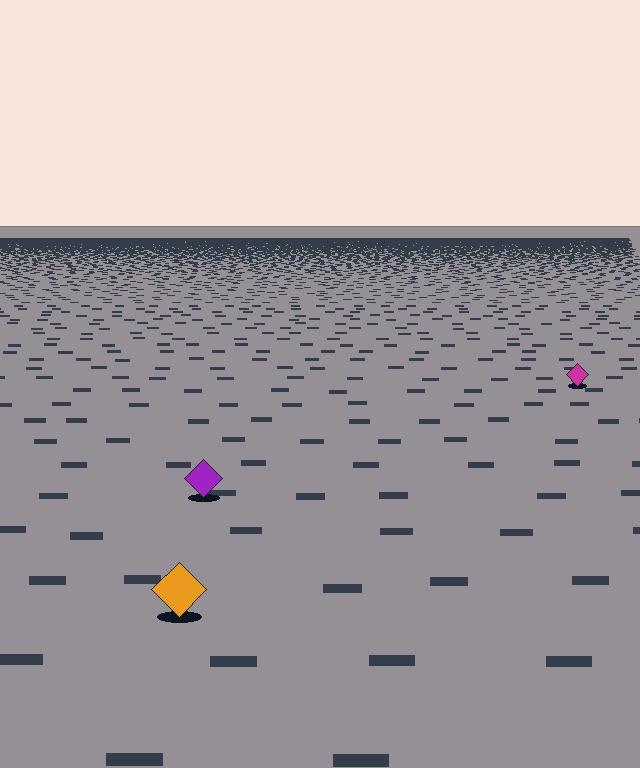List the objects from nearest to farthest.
From nearest to farthest: the orange diamond, the purple diamond, the magenta diamond.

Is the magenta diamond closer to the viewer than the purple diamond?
No. The purple diamond is closer — you can tell from the texture gradient: the ground texture is coarser near it.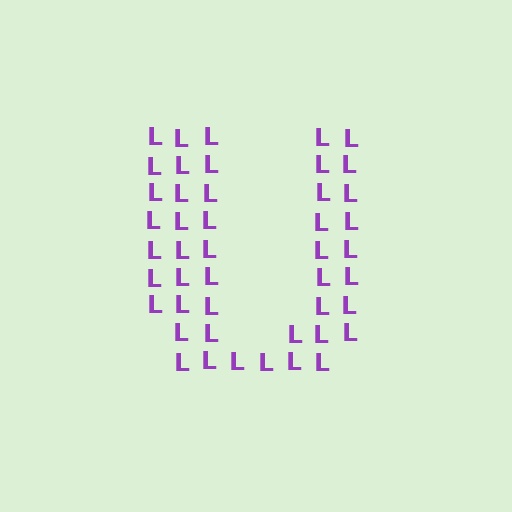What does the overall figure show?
The overall figure shows the letter U.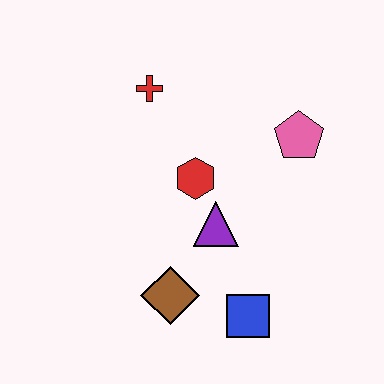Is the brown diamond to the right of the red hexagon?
No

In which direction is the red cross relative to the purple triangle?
The red cross is above the purple triangle.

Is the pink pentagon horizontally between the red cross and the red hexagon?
No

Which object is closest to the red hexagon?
The purple triangle is closest to the red hexagon.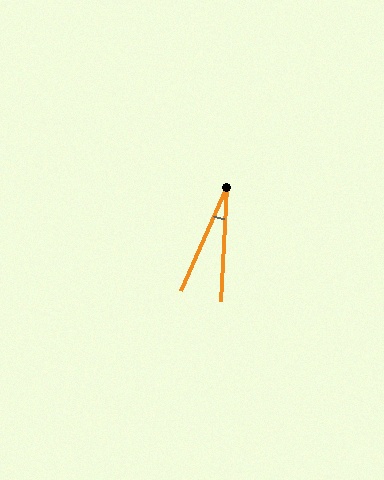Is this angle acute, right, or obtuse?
It is acute.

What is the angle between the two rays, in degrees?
Approximately 21 degrees.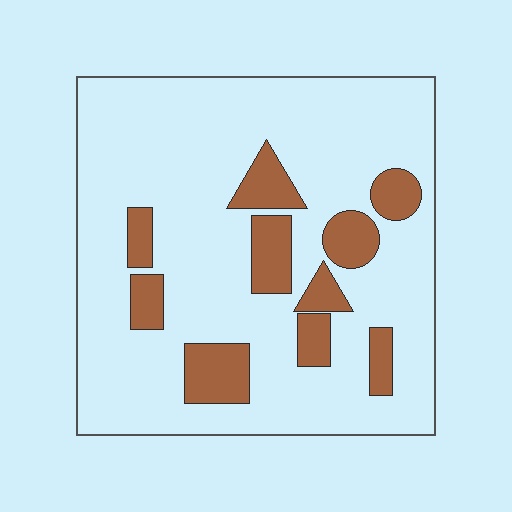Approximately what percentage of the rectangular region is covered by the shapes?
Approximately 20%.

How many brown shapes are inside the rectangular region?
10.